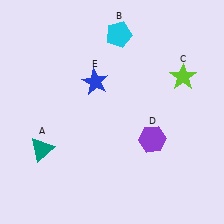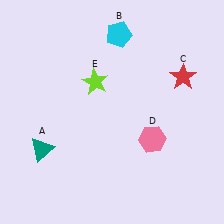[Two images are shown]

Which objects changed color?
C changed from lime to red. D changed from purple to pink. E changed from blue to lime.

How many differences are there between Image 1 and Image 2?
There are 3 differences between the two images.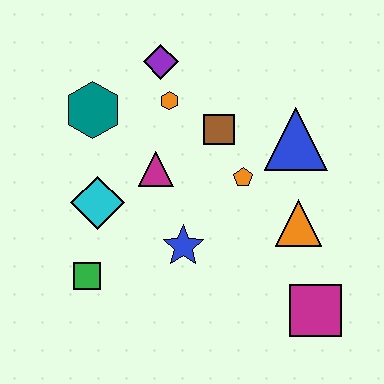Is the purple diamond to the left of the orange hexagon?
Yes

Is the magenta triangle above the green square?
Yes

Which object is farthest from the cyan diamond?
The magenta square is farthest from the cyan diamond.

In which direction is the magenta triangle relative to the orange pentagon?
The magenta triangle is to the left of the orange pentagon.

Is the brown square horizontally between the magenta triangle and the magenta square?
Yes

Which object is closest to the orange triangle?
The orange pentagon is closest to the orange triangle.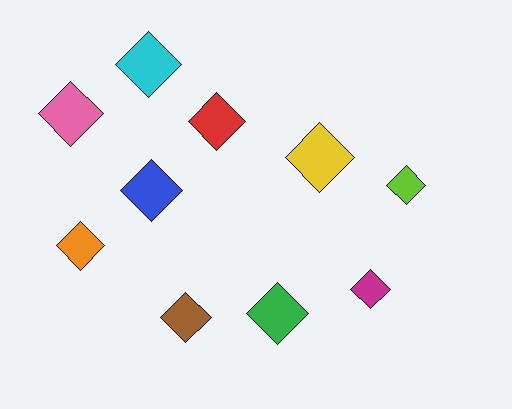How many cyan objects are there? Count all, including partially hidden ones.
There is 1 cyan object.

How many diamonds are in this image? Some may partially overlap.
There are 10 diamonds.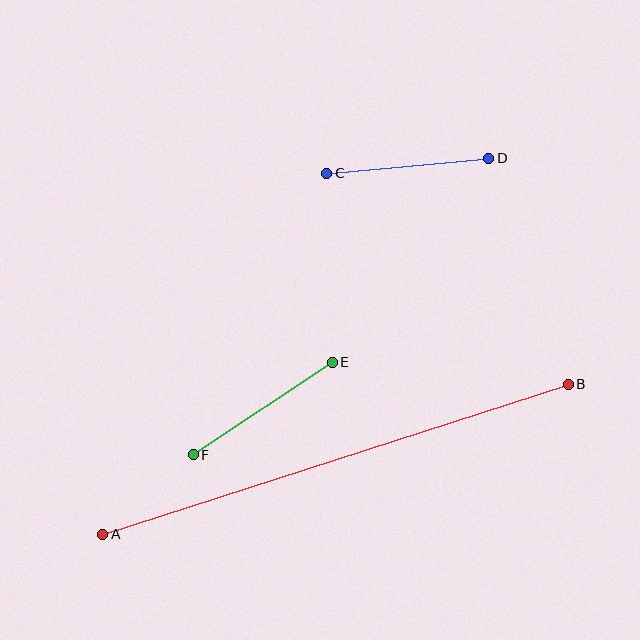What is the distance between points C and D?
The distance is approximately 163 pixels.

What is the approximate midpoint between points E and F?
The midpoint is at approximately (263, 409) pixels.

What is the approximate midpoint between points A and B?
The midpoint is at approximately (336, 459) pixels.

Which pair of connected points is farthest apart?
Points A and B are farthest apart.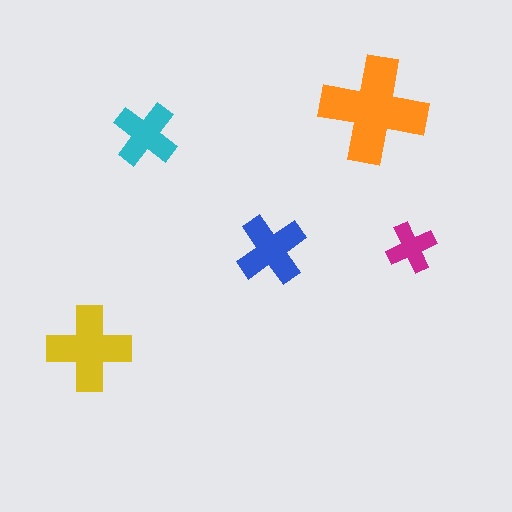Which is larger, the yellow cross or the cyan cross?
The yellow one.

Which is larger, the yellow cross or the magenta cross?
The yellow one.